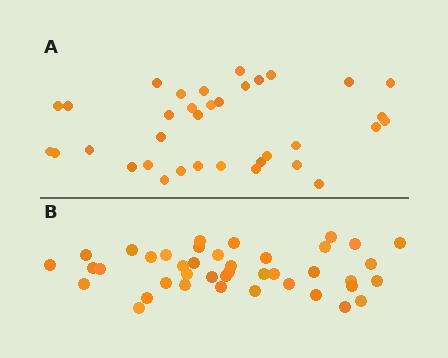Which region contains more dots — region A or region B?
Region B (the bottom region) has more dots.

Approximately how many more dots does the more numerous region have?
Region B has about 6 more dots than region A.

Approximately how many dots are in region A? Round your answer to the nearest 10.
About 40 dots. (The exact count is 35, which rounds to 40.)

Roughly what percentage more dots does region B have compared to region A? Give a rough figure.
About 15% more.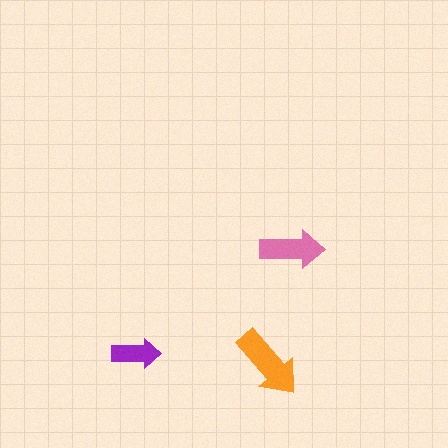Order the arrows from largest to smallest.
the orange one, the pink one, the purple one.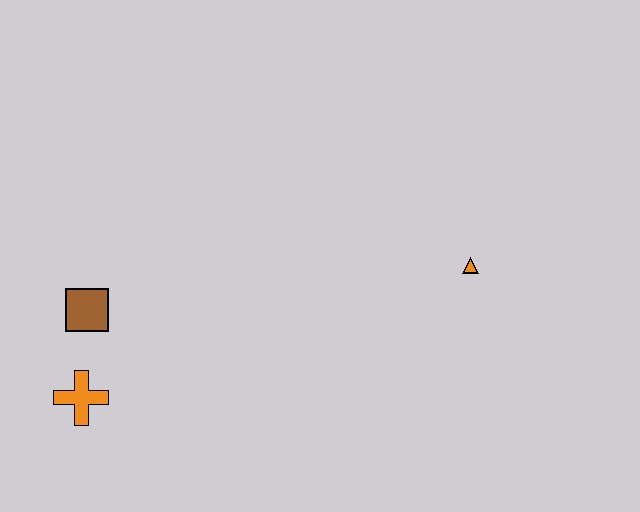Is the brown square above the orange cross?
Yes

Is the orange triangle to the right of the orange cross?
Yes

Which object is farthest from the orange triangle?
The orange cross is farthest from the orange triangle.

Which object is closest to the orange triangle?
The brown square is closest to the orange triangle.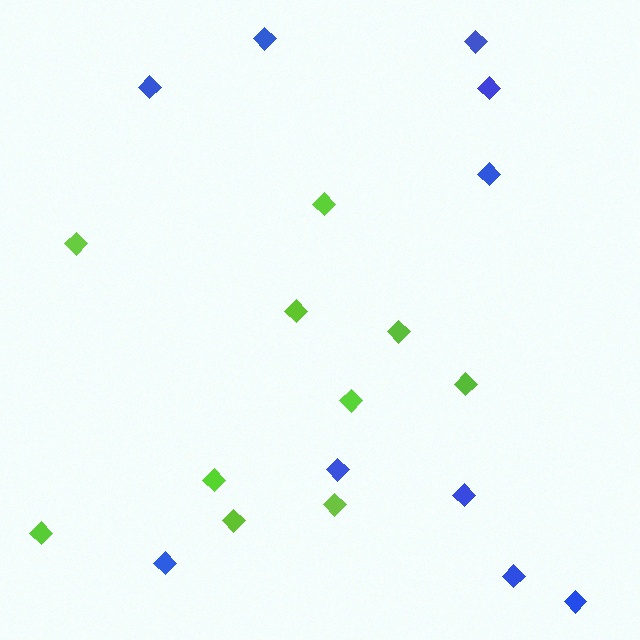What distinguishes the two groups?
There are 2 groups: one group of blue diamonds (10) and one group of lime diamonds (10).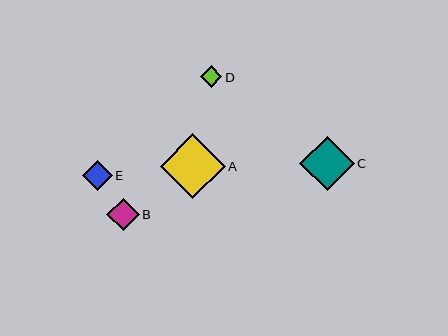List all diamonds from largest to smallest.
From largest to smallest: A, C, B, E, D.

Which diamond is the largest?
Diamond A is the largest with a size of approximately 65 pixels.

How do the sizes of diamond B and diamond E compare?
Diamond B and diamond E are approximately the same size.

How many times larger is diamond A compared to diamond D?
Diamond A is approximately 3.0 times the size of diamond D.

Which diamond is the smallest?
Diamond D is the smallest with a size of approximately 22 pixels.